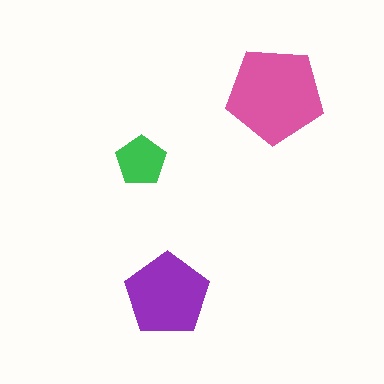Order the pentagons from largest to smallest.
the pink one, the purple one, the green one.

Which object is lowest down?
The purple pentagon is bottommost.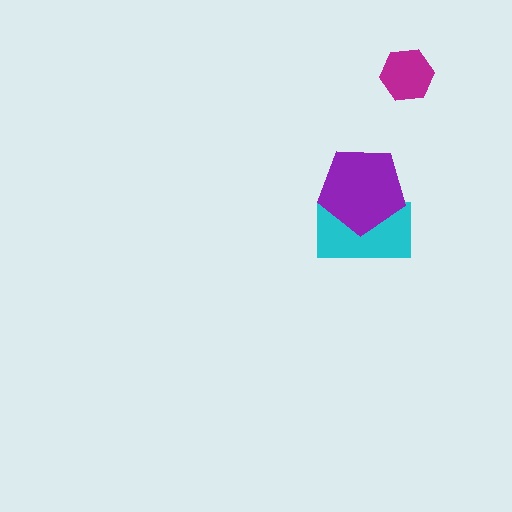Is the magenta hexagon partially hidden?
No, no other shape covers it.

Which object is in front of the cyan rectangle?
The purple pentagon is in front of the cyan rectangle.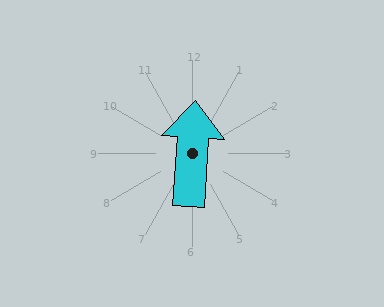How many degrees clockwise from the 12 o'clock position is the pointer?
Approximately 4 degrees.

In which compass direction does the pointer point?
North.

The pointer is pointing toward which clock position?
Roughly 12 o'clock.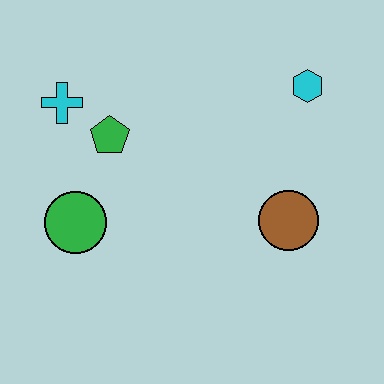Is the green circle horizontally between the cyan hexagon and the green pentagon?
No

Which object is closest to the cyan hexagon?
The brown circle is closest to the cyan hexagon.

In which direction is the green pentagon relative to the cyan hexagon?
The green pentagon is to the left of the cyan hexagon.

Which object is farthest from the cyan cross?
The brown circle is farthest from the cyan cross.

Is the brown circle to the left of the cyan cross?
No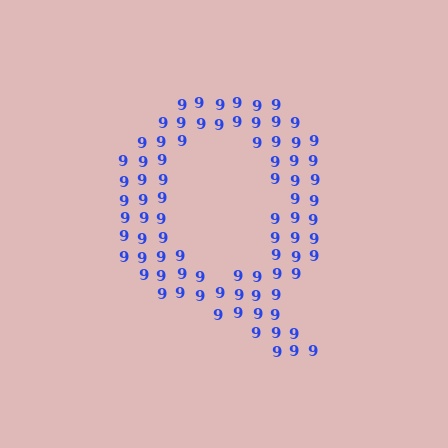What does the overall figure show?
The overall figure shows the letter Q.